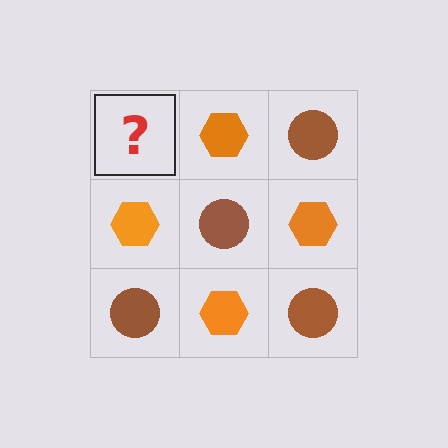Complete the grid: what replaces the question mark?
The question mark should be replaced with a brown circle.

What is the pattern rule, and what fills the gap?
The rule is that it alternates brown circle and orange hexagon in a checkerboard pattern. The gap should be filled with a brown circle.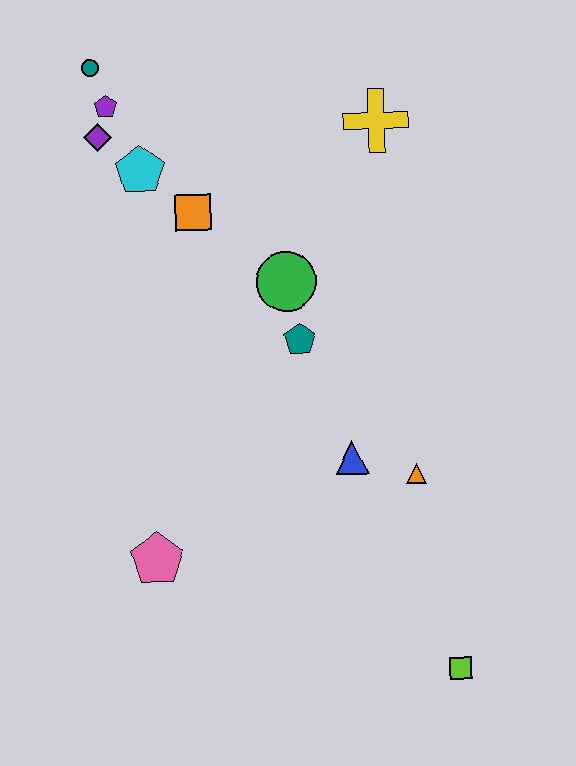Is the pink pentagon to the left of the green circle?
Yes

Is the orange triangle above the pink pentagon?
Yes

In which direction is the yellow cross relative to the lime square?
The yellow cross is above the lime square.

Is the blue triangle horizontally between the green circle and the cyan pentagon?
No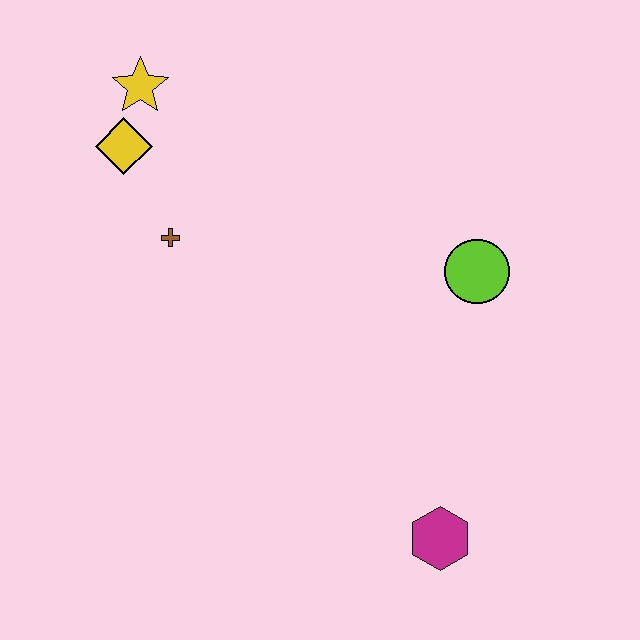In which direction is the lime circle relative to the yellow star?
The lime circle is to the right of the yellow star.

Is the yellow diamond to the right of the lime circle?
No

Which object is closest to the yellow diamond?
The yellow star is closest to the yellow diamond.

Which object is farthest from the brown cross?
The magenta hexagon is farthest from the brown cross.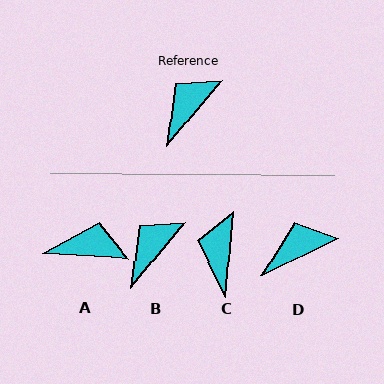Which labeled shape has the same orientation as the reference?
B.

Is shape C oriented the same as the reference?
No, it is off by about 34 degrees.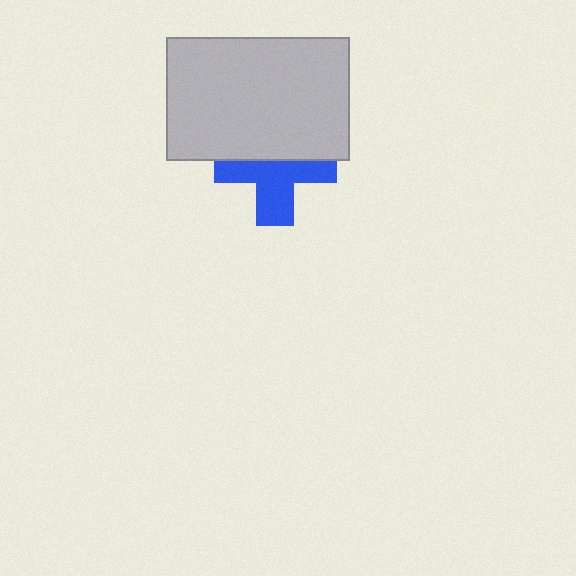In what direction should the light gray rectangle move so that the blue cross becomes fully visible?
The light gray rectangle should move up. That is the shortest direction to clear the overlap and leave the blue cross fully visible.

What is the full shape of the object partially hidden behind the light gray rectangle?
The partially hidden object is a blue cross.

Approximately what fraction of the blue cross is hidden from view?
Roughly 45% of the blue cross is hidden behind the light gray rectangle.